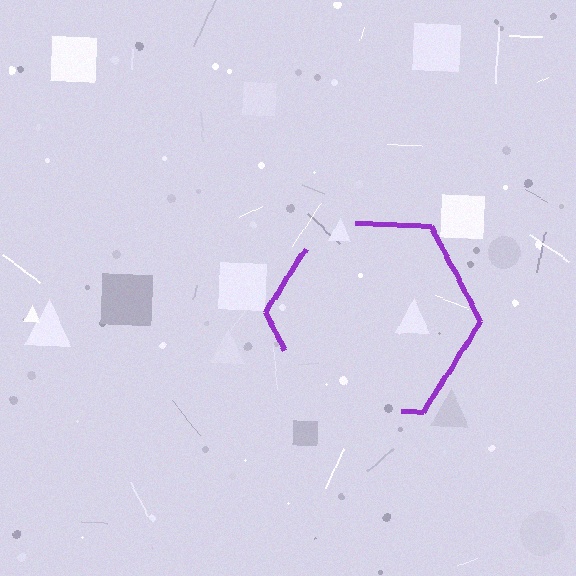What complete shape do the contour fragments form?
The contour fragments form a hexagon.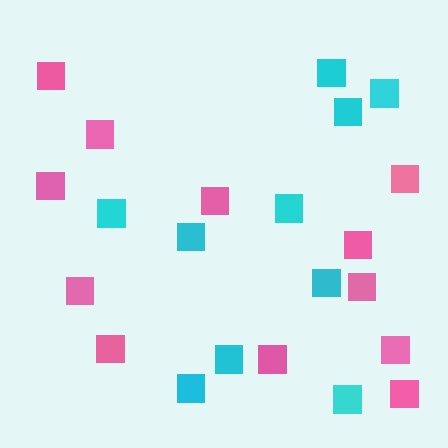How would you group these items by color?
There are 2 groups: one group of pink squares (12) and one group of cyan squares (10).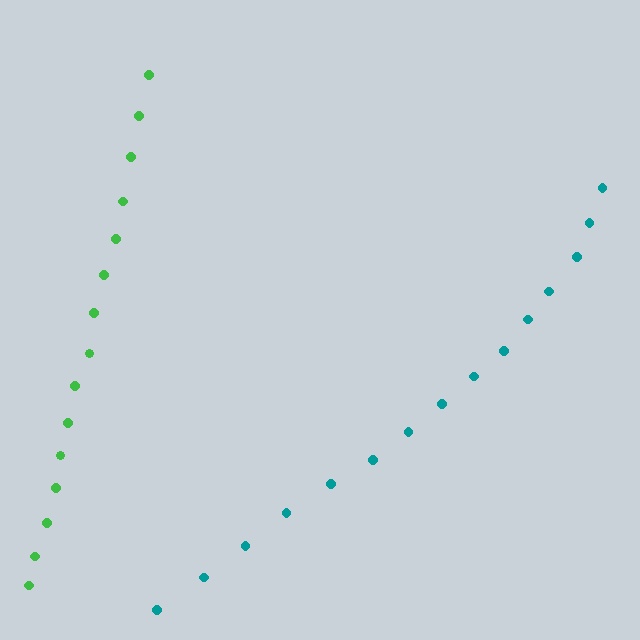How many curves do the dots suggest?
There are 2 distinct paths.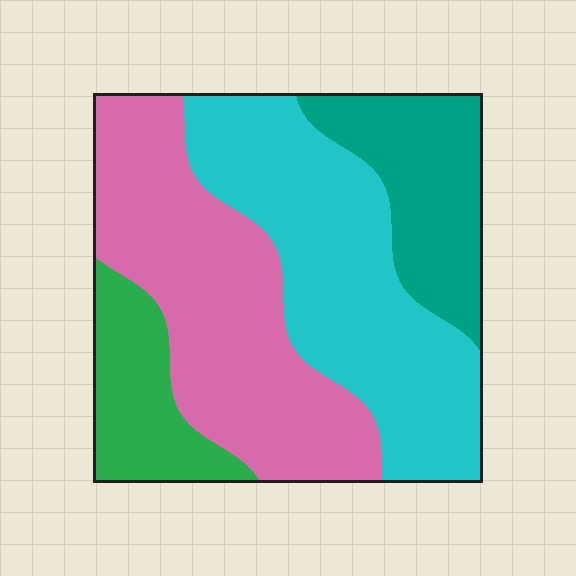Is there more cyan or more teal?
Cyan.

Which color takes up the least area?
Green, at roughly 15%.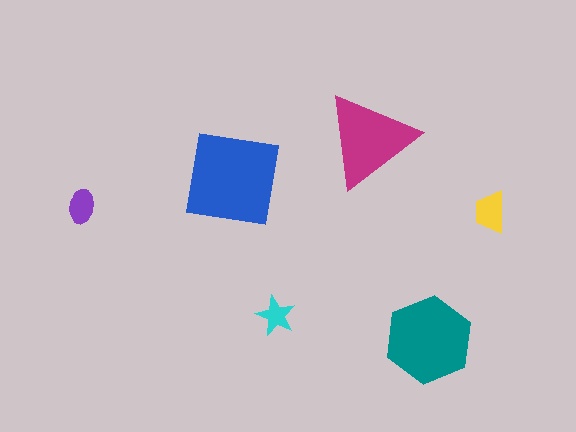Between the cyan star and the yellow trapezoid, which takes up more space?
The yellow trapezoid.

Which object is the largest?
The blue square.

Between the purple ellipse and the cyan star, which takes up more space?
The purple ellipse.